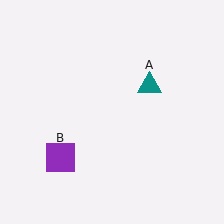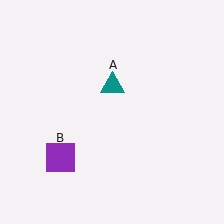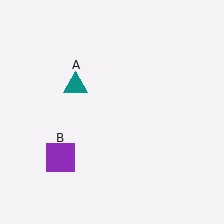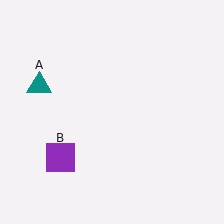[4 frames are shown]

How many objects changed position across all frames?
1 object changed position: teal triangle (object A).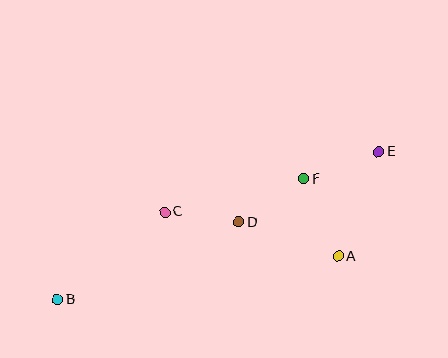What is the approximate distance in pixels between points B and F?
The distance between B and F is approximately 274 pixels.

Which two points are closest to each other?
Points C and D are closest to each other.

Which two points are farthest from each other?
Points B and E are farthest from each other.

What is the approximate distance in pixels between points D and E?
The distance between D and E is approximately 157 pixels.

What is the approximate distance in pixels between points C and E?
The distance between C and E is approximately 222 pixels.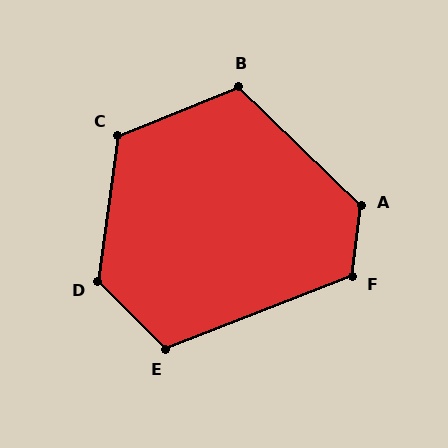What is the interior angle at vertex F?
Approximately 119 degrees (obtuse).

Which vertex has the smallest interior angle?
E, at approximately 113 degrees.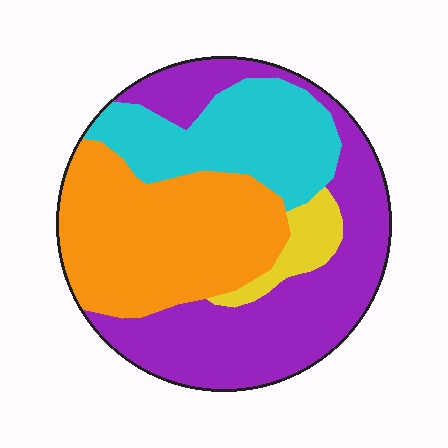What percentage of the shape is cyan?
Cyan covers 22% of the shape.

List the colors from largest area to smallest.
From largest to smallest: purple, orange, cyan, yellow.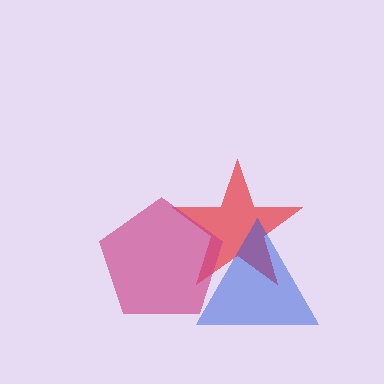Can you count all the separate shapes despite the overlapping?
Yes, there are 3 separate shapes.